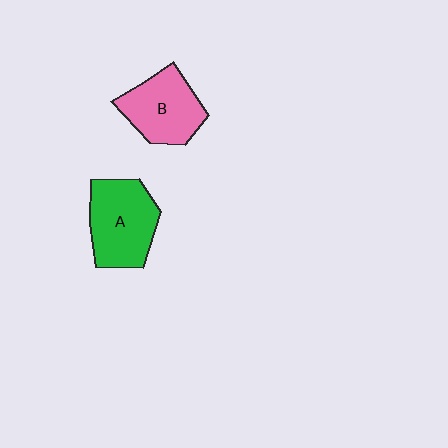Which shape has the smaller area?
Shape B (pink).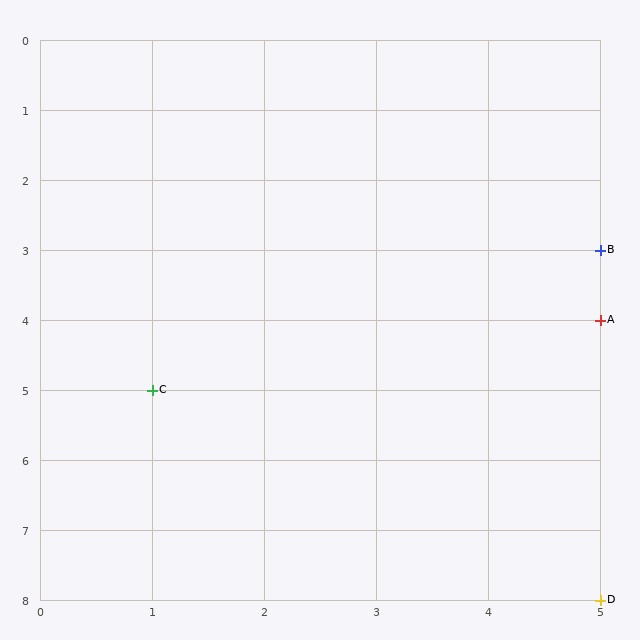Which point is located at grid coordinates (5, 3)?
Point B is at (5, 3).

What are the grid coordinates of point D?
Point D is at grid coordinates (5, 8).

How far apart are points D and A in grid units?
Points D and A are 4 rows apart.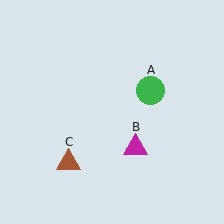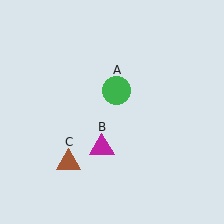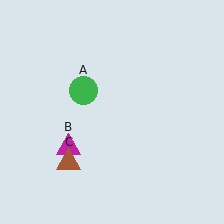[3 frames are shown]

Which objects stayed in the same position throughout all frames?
Brown triangle (object C) remained stationary.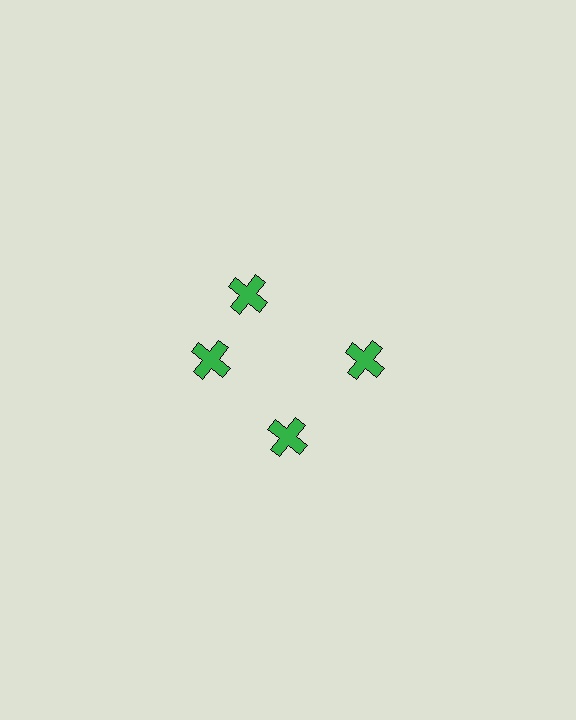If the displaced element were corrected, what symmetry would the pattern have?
It would have 4-fold rotational symmetry — the pattern would map onto itself every 90 degrees.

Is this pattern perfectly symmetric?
No. The 4 green crosses are arranged in a ring, but one element near the 12 o'clock position is rotated out of alignment along the ring, breaking the 4-fold rotational symmetry.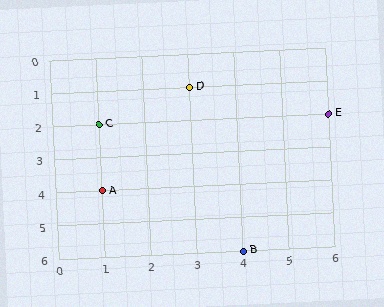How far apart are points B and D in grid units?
Points B and D are 1 column and 5 rows apart (about 5.1 grid units diagonally).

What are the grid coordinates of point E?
Point E is at grid coordinates (6, 2).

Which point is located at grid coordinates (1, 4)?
Point A is at (1, 4).